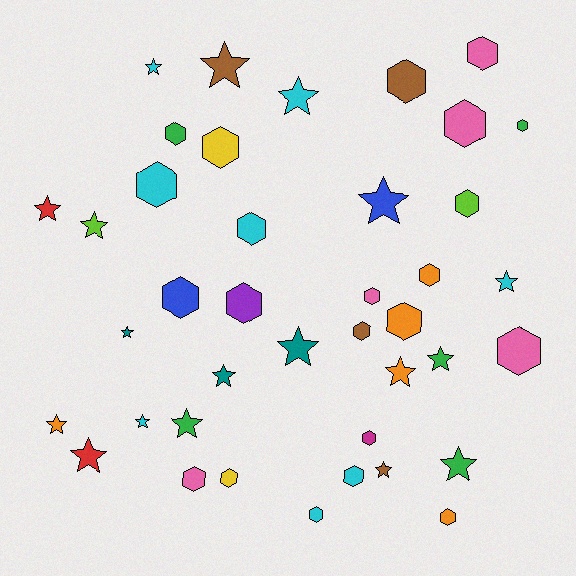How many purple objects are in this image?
There is 1 purple object.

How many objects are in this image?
There are 40 objects.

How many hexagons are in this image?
There are 22 hexagons.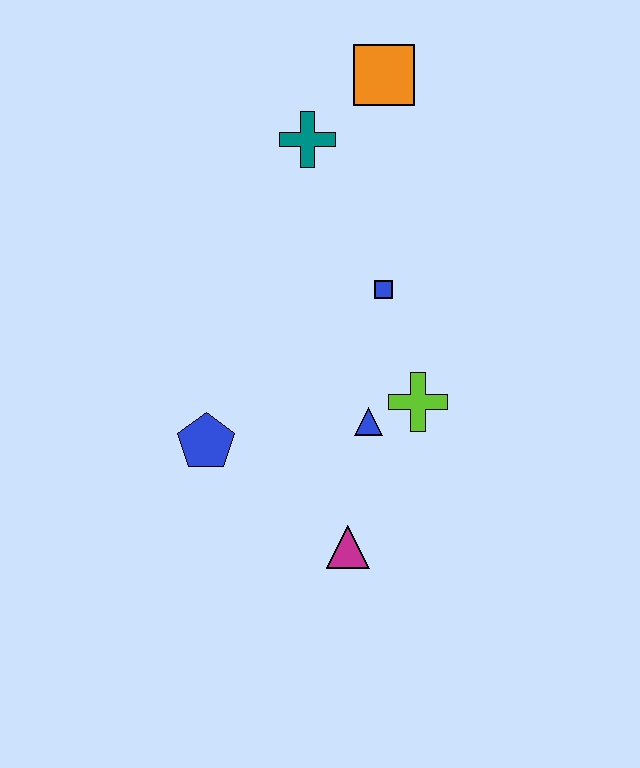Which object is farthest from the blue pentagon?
The orange square is farthest from the blue pentagon.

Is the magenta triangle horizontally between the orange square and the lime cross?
No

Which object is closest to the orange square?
The teal cross is closest to the orange square.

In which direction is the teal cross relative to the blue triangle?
The teal cross is above the blue triangle.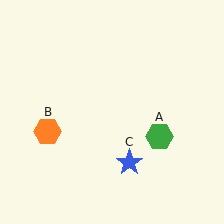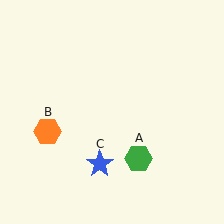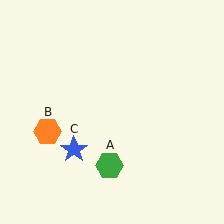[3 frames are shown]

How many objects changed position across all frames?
2 objects changed position: green hexagon (object A), blue star (object C).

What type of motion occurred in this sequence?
The green hexagon (object A), blue star (object C) rotated clockwise around the center of the scene.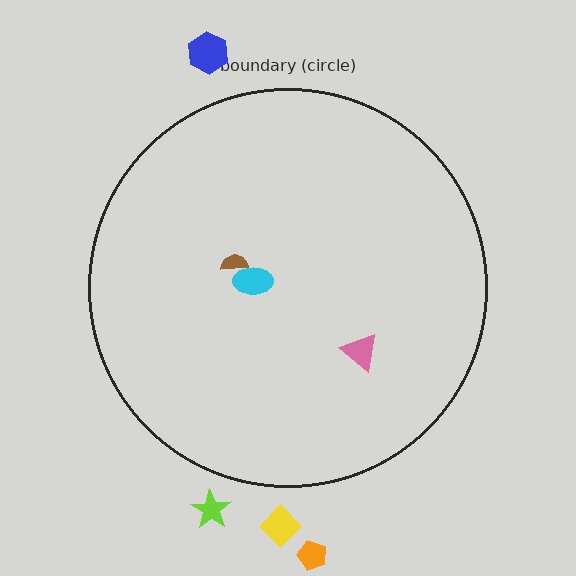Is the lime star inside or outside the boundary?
Outside.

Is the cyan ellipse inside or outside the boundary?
Inside.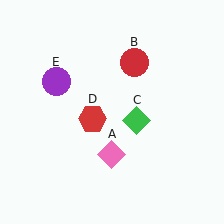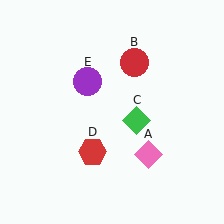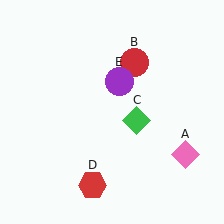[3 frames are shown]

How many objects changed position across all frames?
3 objects changed position: pink diamond (object A), red hexagon (object D), purple circle (object E).